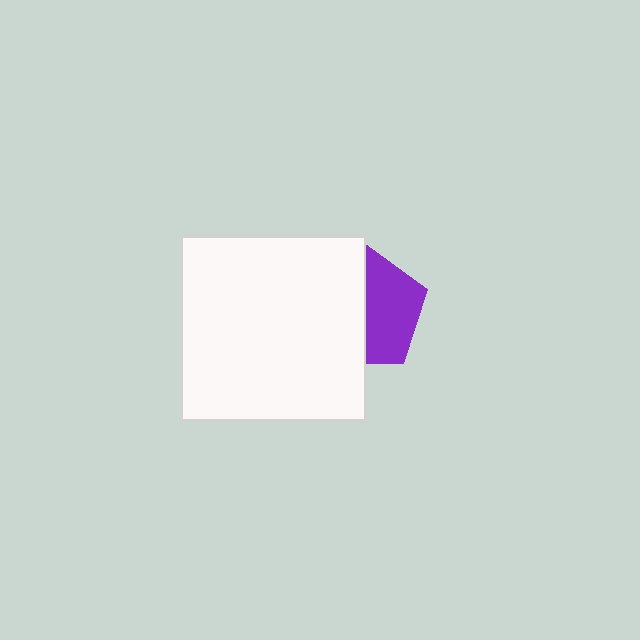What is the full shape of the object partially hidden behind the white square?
The partially hidden object is a purple pentagon.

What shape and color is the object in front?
The object in front is a white square.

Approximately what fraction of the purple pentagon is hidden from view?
Roughly 51% of the purple pentagon is hidden behind the white square.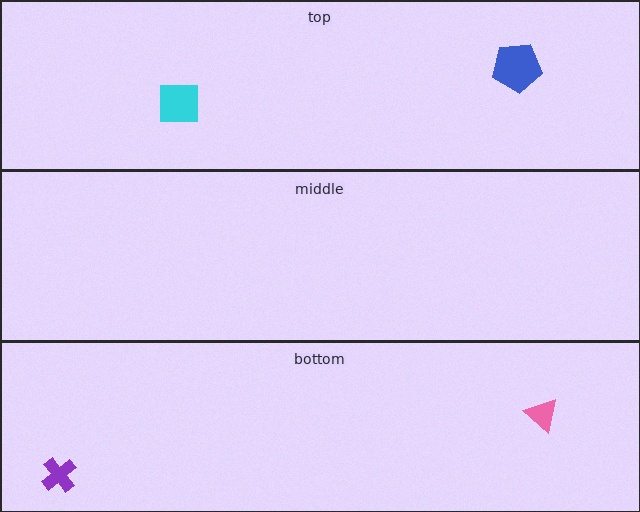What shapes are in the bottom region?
The pink triangle, the purple cross.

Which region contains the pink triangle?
The bottom region.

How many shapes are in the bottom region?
2.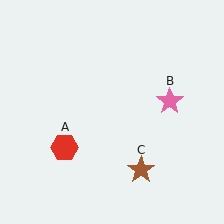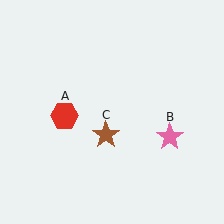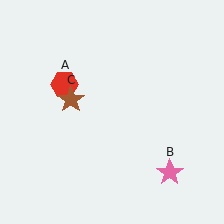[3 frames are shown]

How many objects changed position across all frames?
3 objects changed position: red hexagon (object A), pink star (object B), brown star (object C).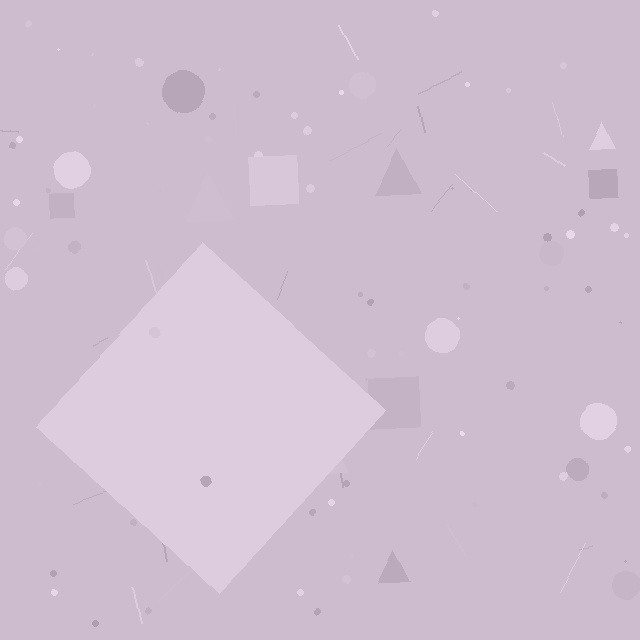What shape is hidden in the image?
A diamond is hidden in the image.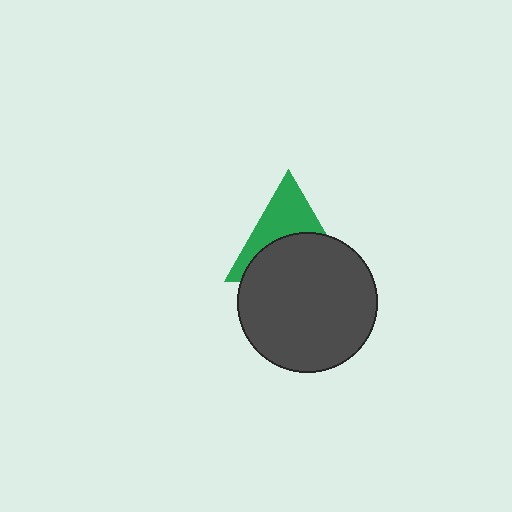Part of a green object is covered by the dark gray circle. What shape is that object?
It is a triangle.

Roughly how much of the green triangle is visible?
About half of it is visible (roughly 45%).